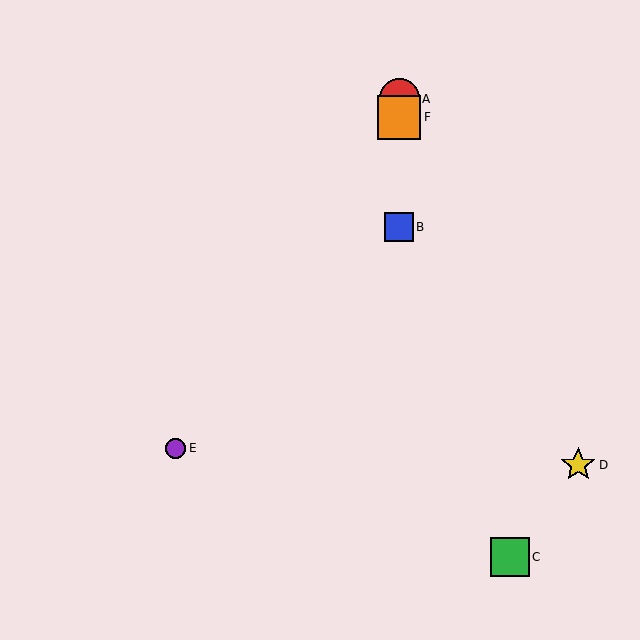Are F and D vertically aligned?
No, F is at x≈399 and D is at x≈578.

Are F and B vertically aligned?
Yes, both are at x≈399.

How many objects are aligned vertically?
3 objects (A, B, F) are aligned vertically.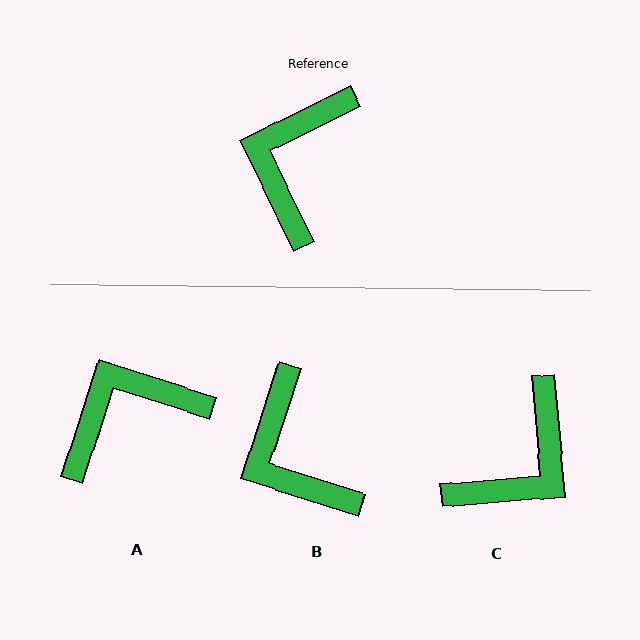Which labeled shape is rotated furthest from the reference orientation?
C, about 159 degrees away.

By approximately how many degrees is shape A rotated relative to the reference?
Approximately 44 degrees clockwise.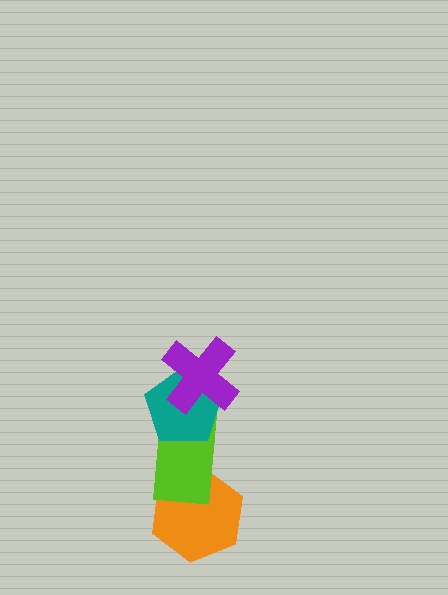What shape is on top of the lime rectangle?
The teal pentagon is on top of the lime rectangle.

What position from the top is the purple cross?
The purple cross is 1st from the top.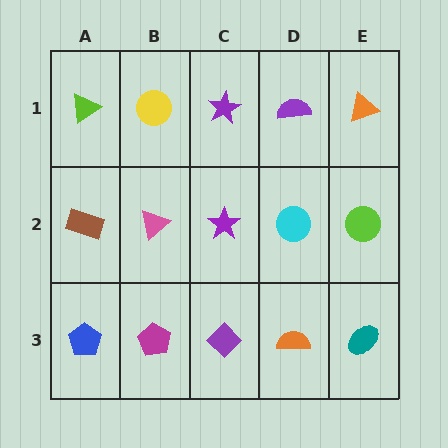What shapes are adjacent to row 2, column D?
A purple semicircle (row 1, column D), an orange semicircle (row 3, column D), a purple star (row 2, column C), a lime circle (row 2, column E).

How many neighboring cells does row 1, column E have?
2.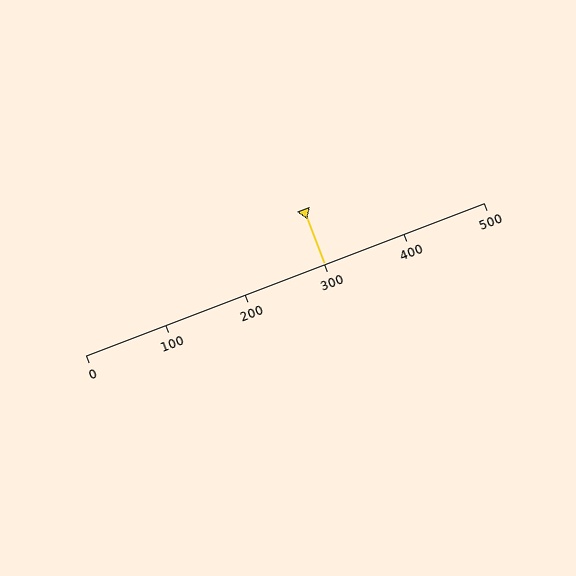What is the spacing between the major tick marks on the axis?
The major ticks are spaced 100 apart.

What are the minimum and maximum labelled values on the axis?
The axis runs from 0 to 500.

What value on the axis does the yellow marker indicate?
The marker indicates approximately 300.